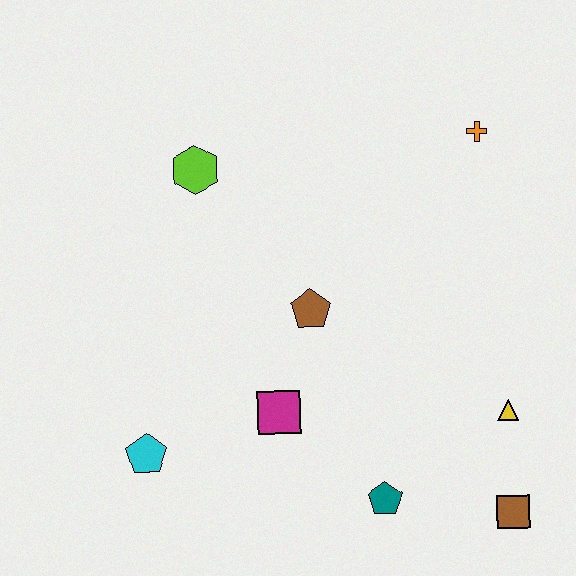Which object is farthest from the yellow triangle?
The lime hexagon is farthest from the yellow triangle.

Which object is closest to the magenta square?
The brown pentagon is closest to the magenta square.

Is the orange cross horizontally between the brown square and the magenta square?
Yes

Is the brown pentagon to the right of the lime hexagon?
Yes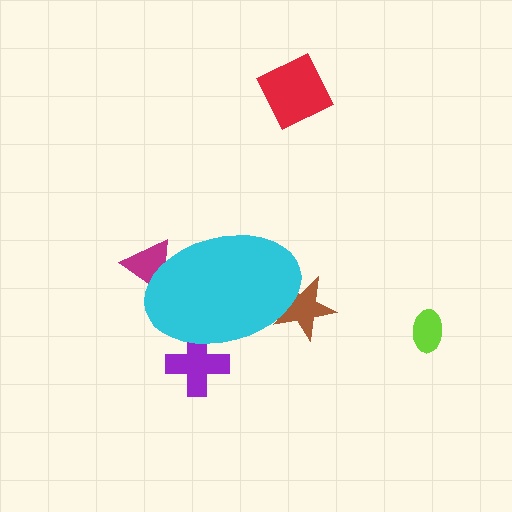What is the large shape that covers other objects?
A cyan ellipse.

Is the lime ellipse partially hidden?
No, the lime ellipse is fully visible.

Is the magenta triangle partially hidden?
Yes, the magenta triangle is partially hidden behind the cyan ellipse.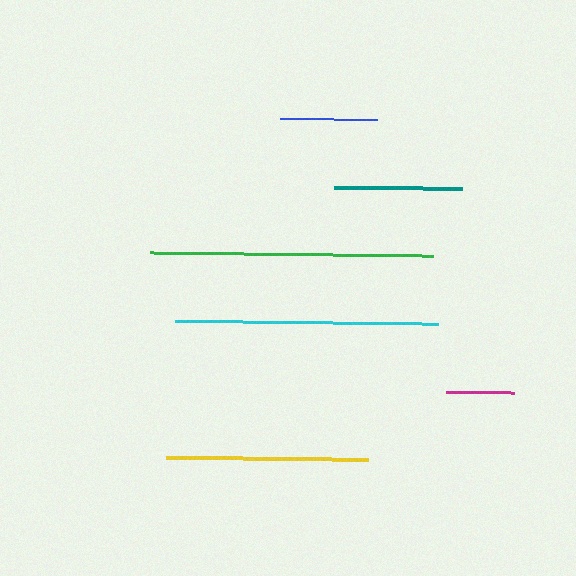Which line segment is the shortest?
The magenta line is the shortest at approximately 69 pixels.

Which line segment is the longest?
The green line is the longest at approximately 283 pixels.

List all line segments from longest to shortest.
From longest to shortest: green, cyan, yellow, teal, blue, magenta.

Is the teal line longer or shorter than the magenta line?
The teal line is longer than the magenta line.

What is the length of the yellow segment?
The yellow segment is approximately 202 pixels long.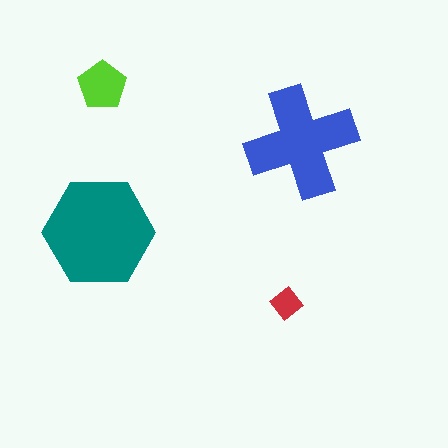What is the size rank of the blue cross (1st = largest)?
2nd.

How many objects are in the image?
There are 4 objects in the image.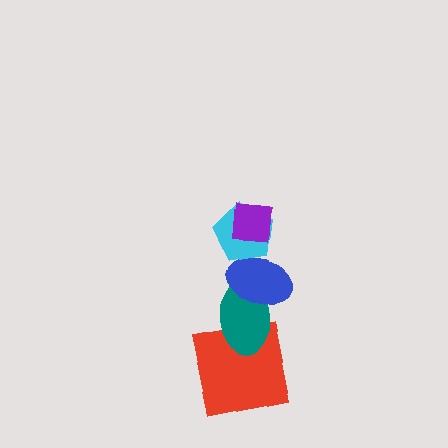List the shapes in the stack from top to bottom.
From top to bottom: the purple square, the cyan pentagon, the blue ellipse, the teal ellipse, the red square.